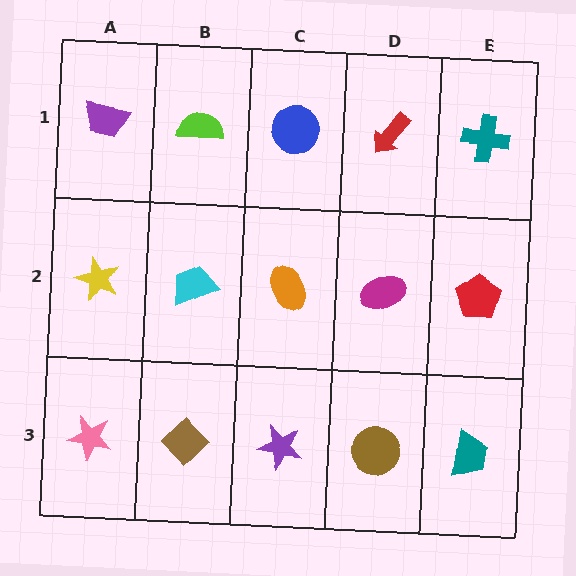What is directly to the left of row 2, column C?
A cyan trapezoid.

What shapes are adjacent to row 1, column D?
A magenta ellipse (row 2, column D), a blue circle (row 1, column C), a teal cross (row 1, column E).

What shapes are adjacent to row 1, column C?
An orange ellipse (row 2, column C), a lime semicircle (row 1, column B), a red arrow (row 1, column D).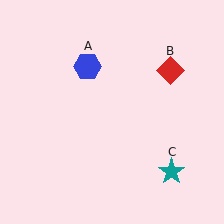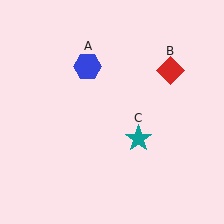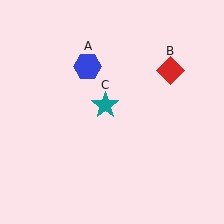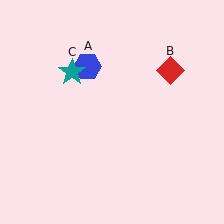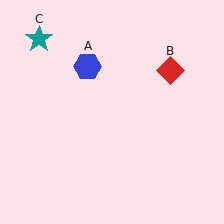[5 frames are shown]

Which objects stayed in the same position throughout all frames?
Blue hexagon (object A) and red diamond (object B) remained stationary.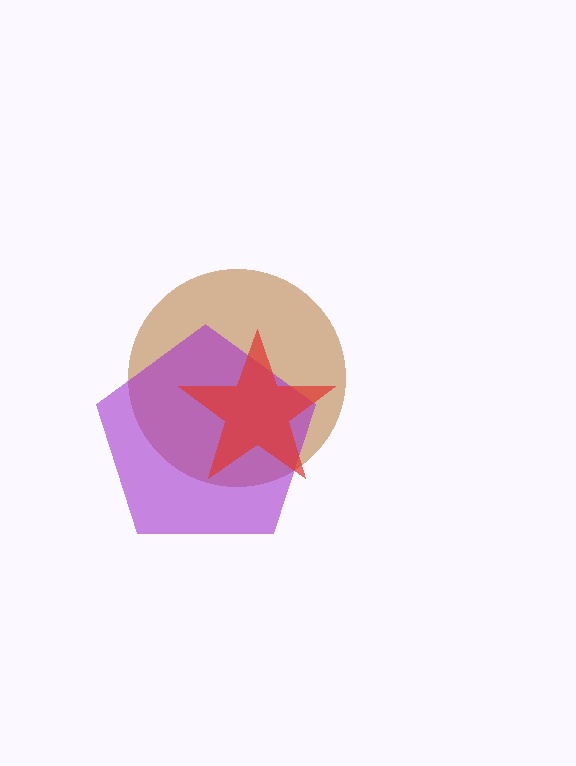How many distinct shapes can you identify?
There are 3 distinct shapes: a brown circle, a purple pentagon, a red star.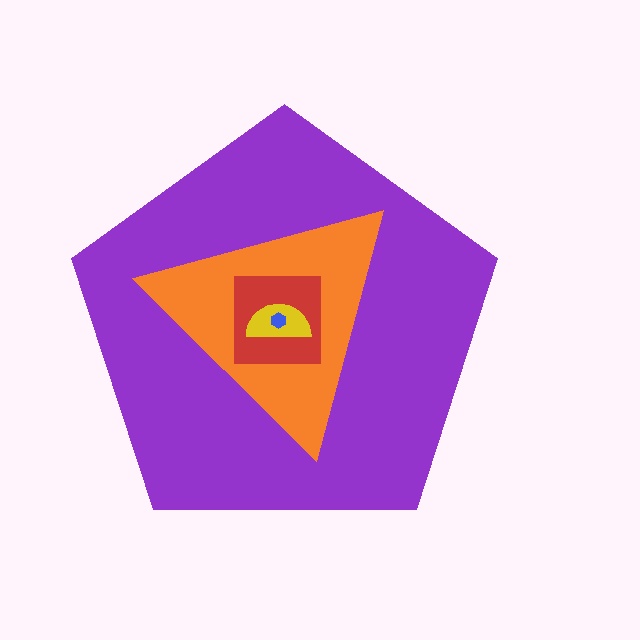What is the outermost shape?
The purple pentagon.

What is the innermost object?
The blue hexagon.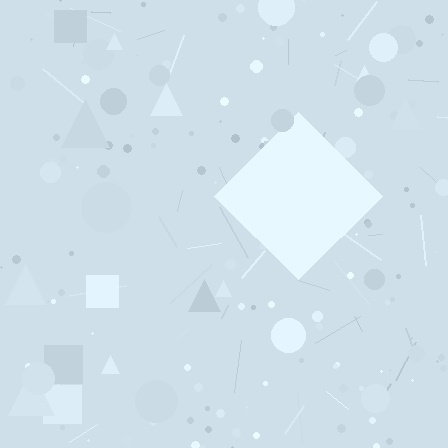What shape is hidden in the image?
A diamond is hidden in the image.